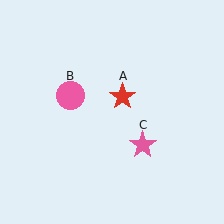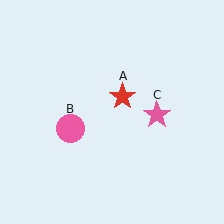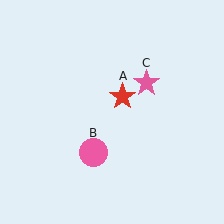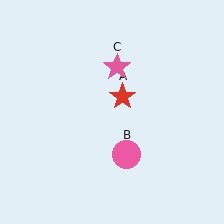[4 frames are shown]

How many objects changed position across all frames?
2 objects changed position: pink circle (object B), pink star (object C).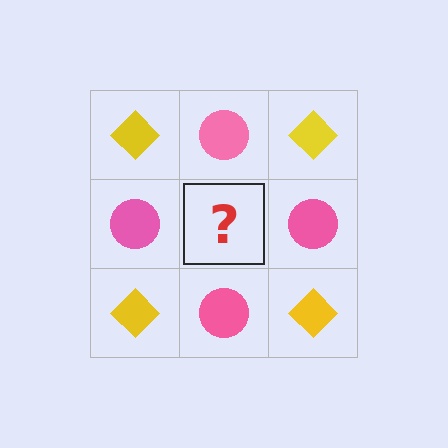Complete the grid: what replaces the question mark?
The question mark should be replaced with a yellow diamond.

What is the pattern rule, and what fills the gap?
The rule is that it alternates yellow diamond and pink circle in a checkerboard pattern. The gap should be filled with a yellow diamond.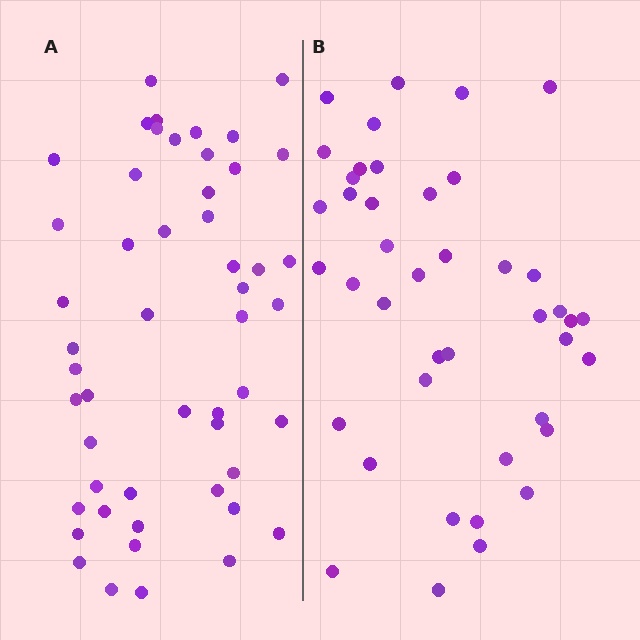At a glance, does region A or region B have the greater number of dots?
Region A (the left region) has more dots.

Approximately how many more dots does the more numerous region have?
Region A has roughly 8 or so more dots than region B.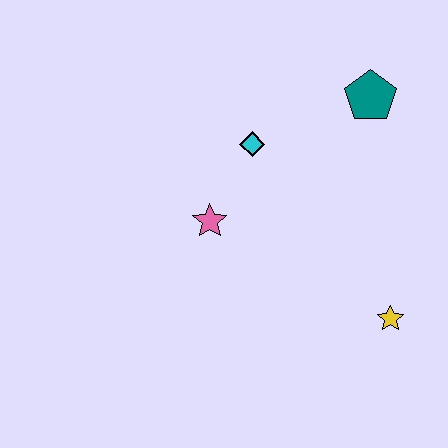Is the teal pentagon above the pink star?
Yes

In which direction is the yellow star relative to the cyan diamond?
The yellow star is below the cyan diamond.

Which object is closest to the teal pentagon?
The cyan diamond is closest to the teal pentagon.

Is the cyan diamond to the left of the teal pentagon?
Yes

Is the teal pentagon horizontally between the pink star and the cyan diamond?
No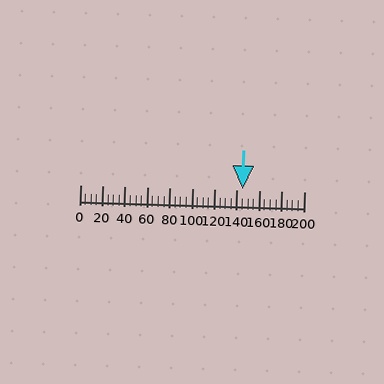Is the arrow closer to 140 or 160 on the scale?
The arrow is closer to 140.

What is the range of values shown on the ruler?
The ruler shows values from 0 to 200.